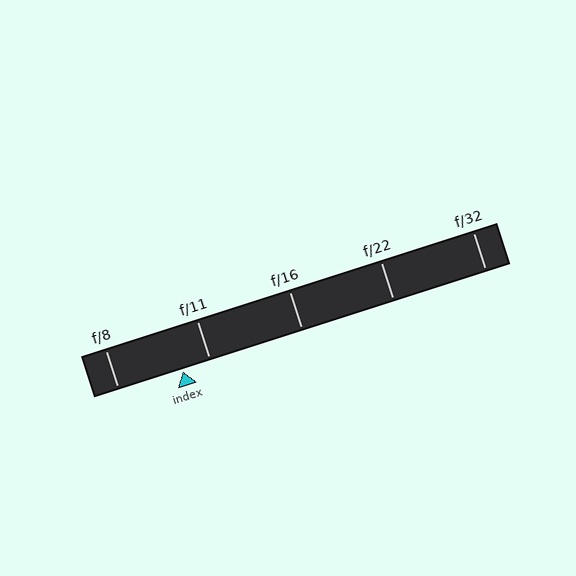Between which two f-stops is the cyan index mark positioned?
The index mark is between f/8 and f/11.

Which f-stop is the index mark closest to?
The index mark is closest to f/11.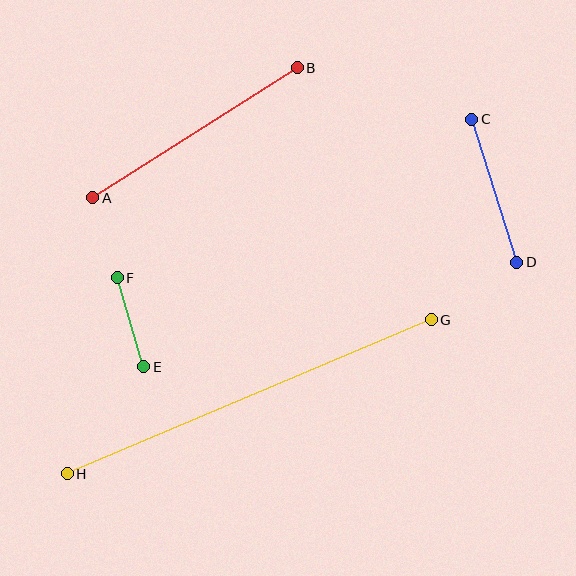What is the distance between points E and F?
The distance is approximately 93 pixels.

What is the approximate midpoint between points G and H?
The midpoint is at approximately (249, 397) pixels.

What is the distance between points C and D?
The distance is approximately 150 pixels.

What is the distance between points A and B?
The distance is approximately 243 pixels.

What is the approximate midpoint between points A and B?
The midpoint is at approximately (195, 133) pixels.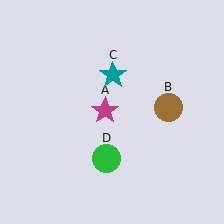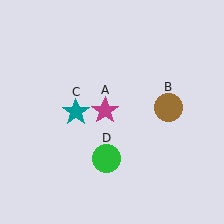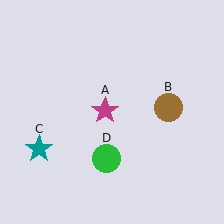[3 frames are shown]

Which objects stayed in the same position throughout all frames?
Magenta star (object A) and brown circle (object B) and green circle (object D) remained stationary.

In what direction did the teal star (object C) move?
The teal star (object C) moved down and to the left.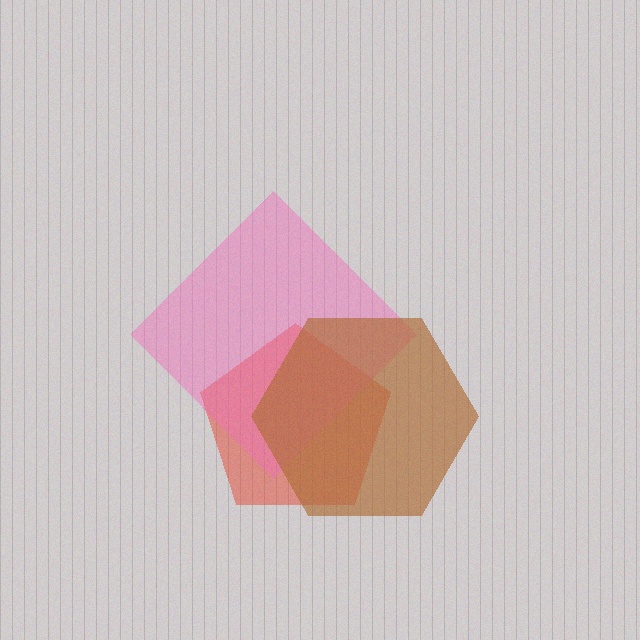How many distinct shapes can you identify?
There are 3 distinct shapes: a red pentagon, a pink diamond, a brown hexagon.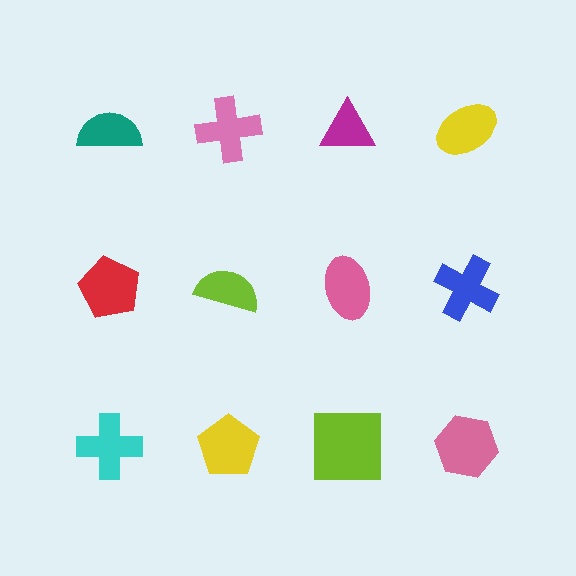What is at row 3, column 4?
A pink hexagon.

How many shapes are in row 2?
4 shapes.